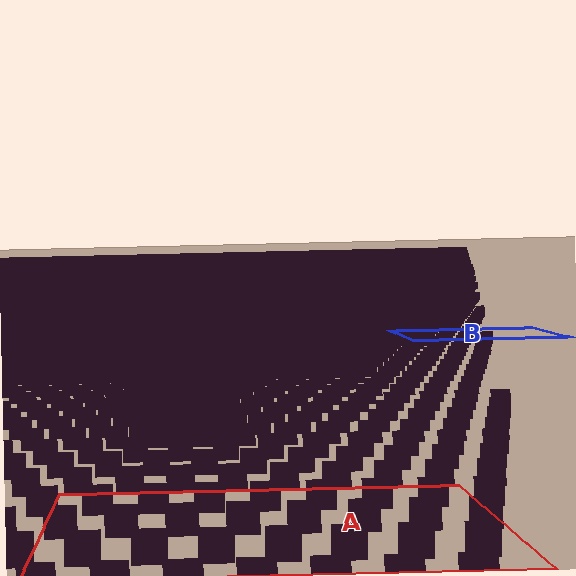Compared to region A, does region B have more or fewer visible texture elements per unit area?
Region B has more texture elements per unit area — they are packed more densely because it is farther away.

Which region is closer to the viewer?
Region A is closer. The texture elements there are larger and more spread out.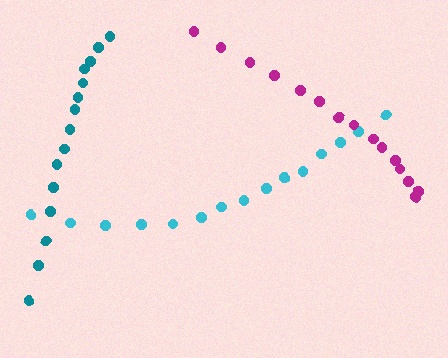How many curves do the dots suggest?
There are 3 distinct paths.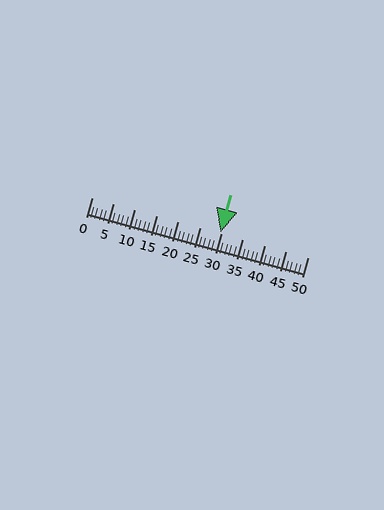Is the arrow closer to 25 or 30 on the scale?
The arrow is closer to 30.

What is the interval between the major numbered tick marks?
The major tick marks are spaced 5 units apart.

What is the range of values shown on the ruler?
The ruler shows values from 0 to 50.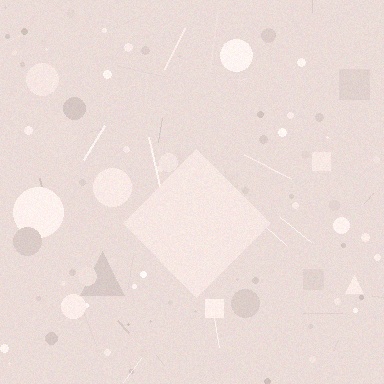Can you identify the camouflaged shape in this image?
The camouflaged shape is a diamond.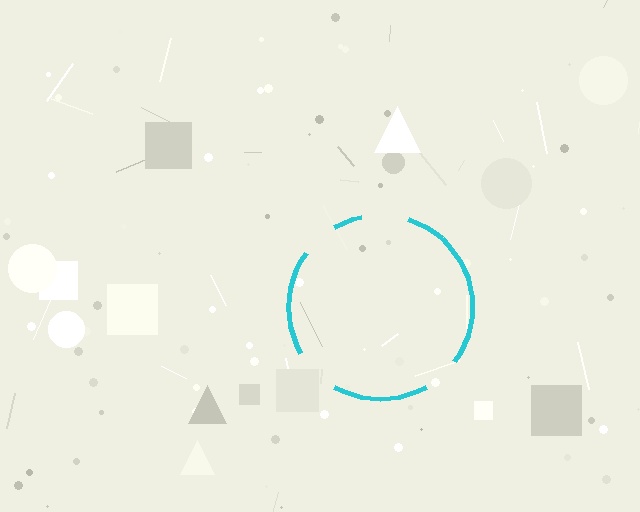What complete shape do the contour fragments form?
The contour fragments form a circle.